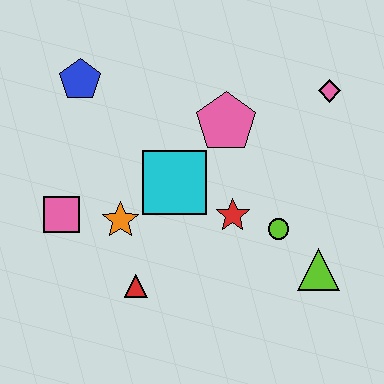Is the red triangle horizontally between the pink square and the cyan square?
Yes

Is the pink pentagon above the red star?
Yes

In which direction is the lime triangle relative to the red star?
The lime triangle is to the right of the red star.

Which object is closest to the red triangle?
The orange star is closest to the red triangle.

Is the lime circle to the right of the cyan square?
Yes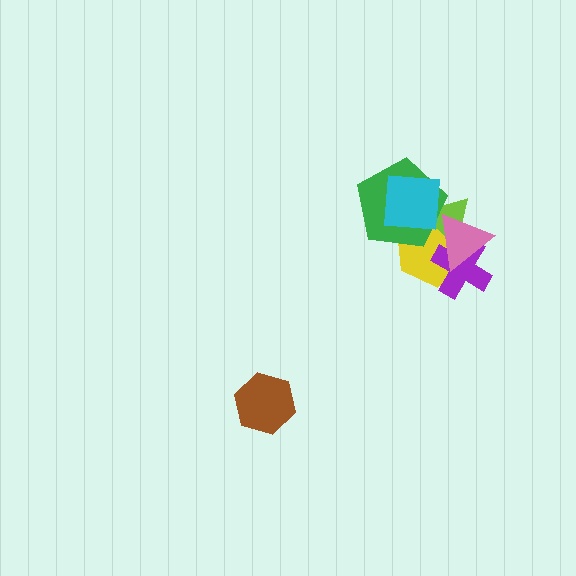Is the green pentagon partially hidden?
Yes, it is partially covered by another shape.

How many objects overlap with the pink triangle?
4 objects overlap with the pink triangle.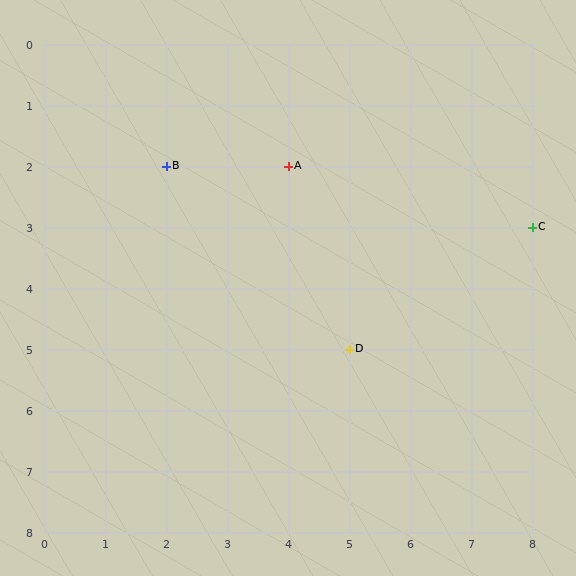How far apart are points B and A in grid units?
Points B and A are 2 columns apart.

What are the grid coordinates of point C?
Point C is at grid coordinates (8, 3).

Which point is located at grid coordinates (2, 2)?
Point B is at (2, 2).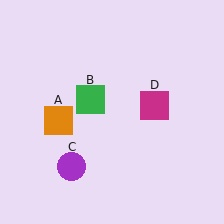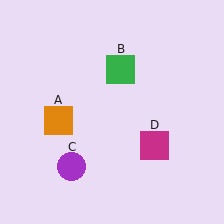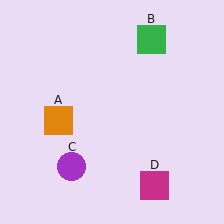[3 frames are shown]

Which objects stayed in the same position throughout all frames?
Orange square (object A) and purple circle (object C) remained stationary.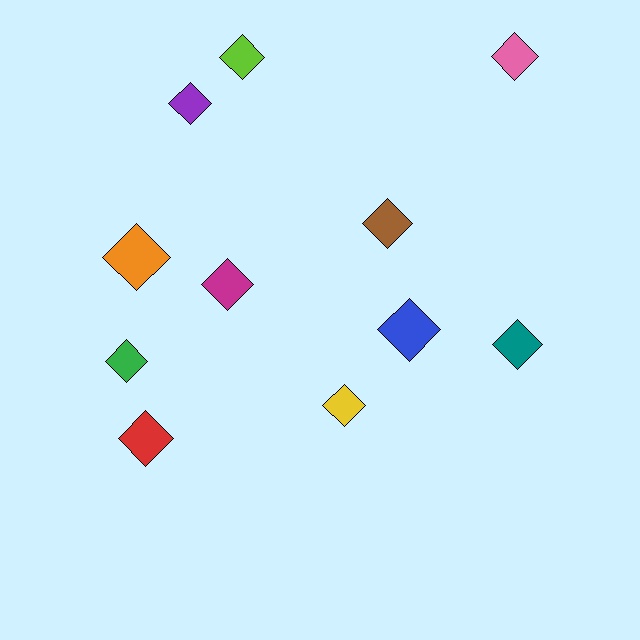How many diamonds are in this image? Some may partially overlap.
There are 11 diamonds.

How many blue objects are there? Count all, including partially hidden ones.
There is 1 blue object.